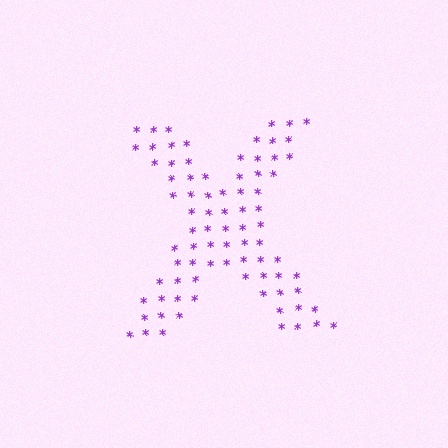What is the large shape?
The large shape is the letter X.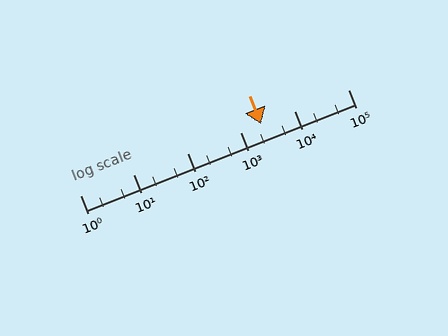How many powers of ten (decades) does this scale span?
The scale spans 5 decades, from 1 to 100000.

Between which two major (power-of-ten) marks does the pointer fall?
The pointer is between 1000 and 10000.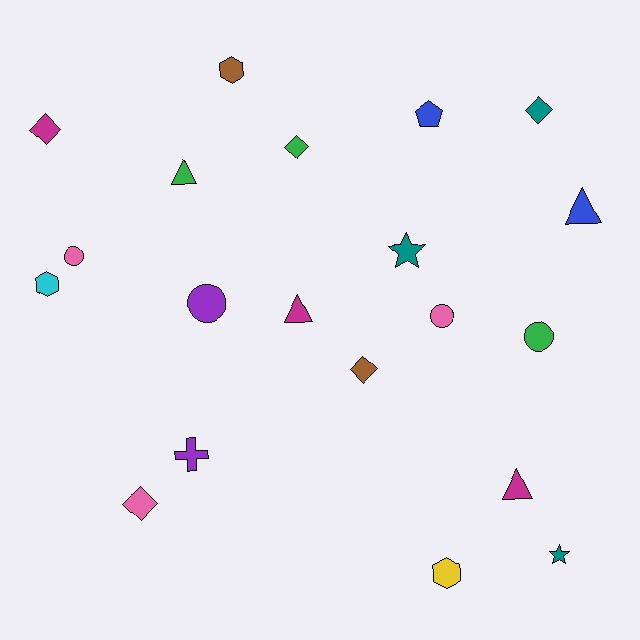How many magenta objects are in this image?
There are 3 magenta objects.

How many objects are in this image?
There are 20 objects.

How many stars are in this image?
There are 2 stars.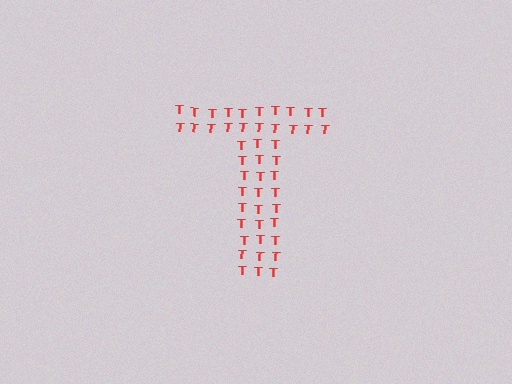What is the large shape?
The large shape is the letter T.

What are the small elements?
The small elements are letter T's.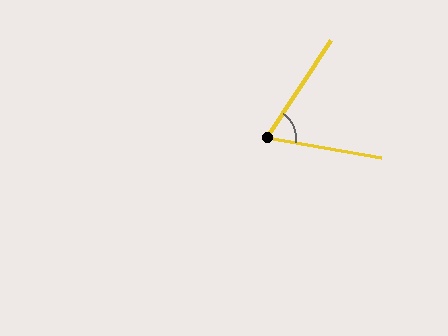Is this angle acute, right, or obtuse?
It is acute.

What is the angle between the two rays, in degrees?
Approximately 66 degrees.